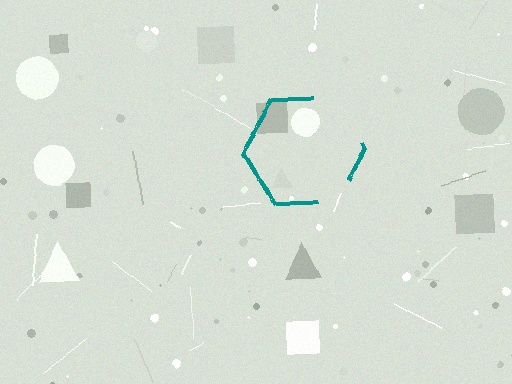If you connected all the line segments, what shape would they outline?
They would outline a hexagon.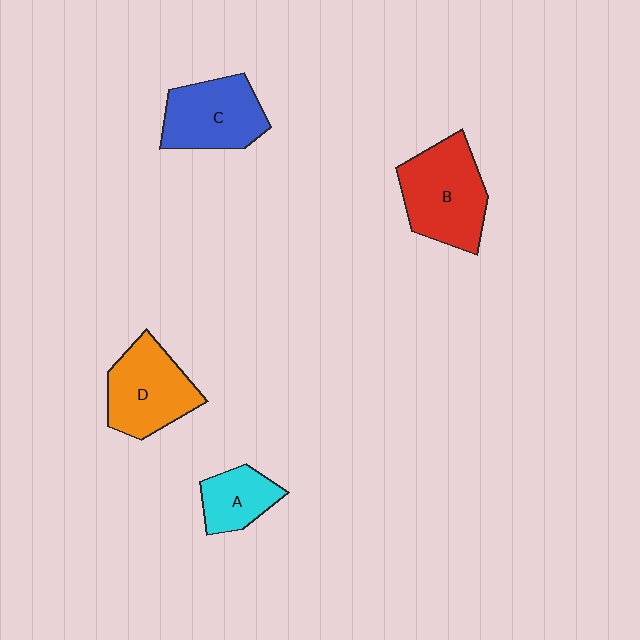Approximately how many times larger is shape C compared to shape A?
Approximately 1.6 times.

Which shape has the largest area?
Shape B (red).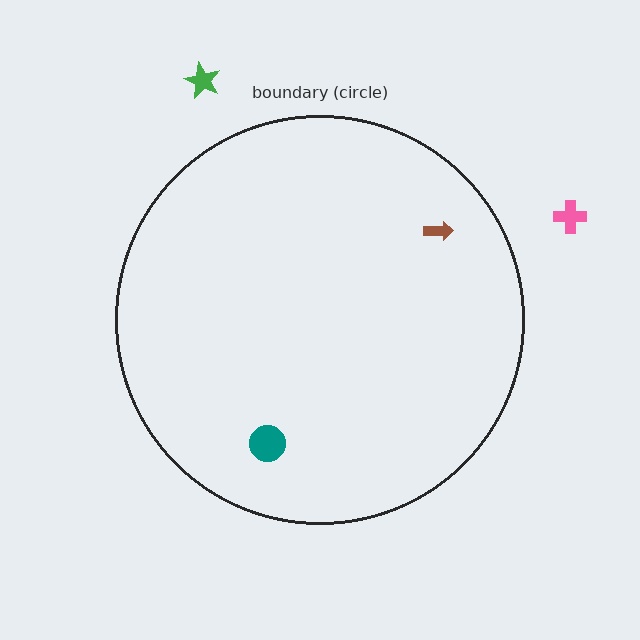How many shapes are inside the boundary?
2 inside, 2 outside.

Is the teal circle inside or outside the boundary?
Inside.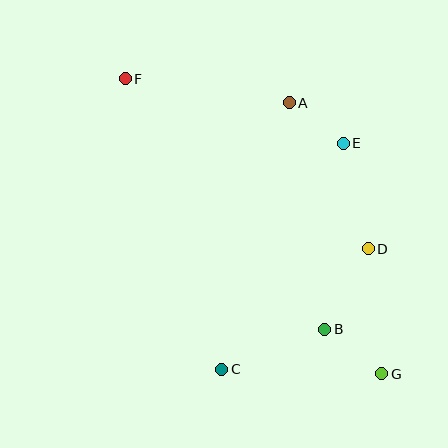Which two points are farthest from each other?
Points F and G are farthest from each other.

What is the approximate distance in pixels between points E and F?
The distance between E and F is approximately 227 pixels.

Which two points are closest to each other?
Points A and E are closest to each other.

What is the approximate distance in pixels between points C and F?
The distance between C and F is approximately 306 pixels.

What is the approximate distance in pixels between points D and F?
The distance between D and F is approximately 296 pixels.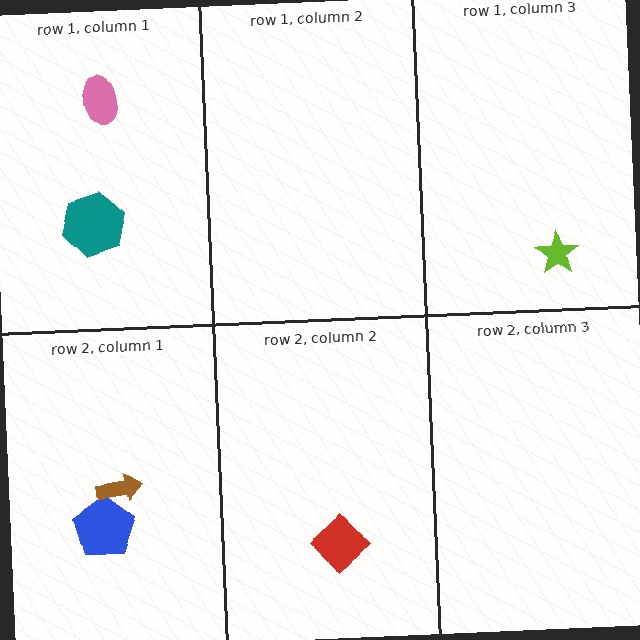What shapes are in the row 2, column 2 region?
The red diamond.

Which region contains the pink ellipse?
The row 1, column 1 region.